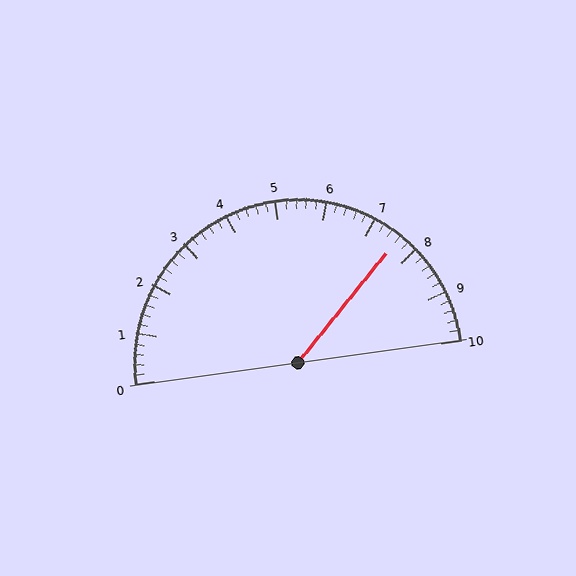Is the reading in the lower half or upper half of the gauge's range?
The reading is in the upper half of the range (0 to 10).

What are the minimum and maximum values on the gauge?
The gauge ranges from 0 to 10.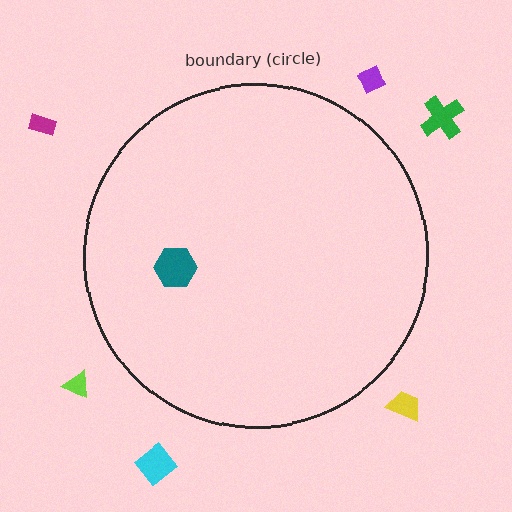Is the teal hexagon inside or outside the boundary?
Inside.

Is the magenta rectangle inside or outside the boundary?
Outside.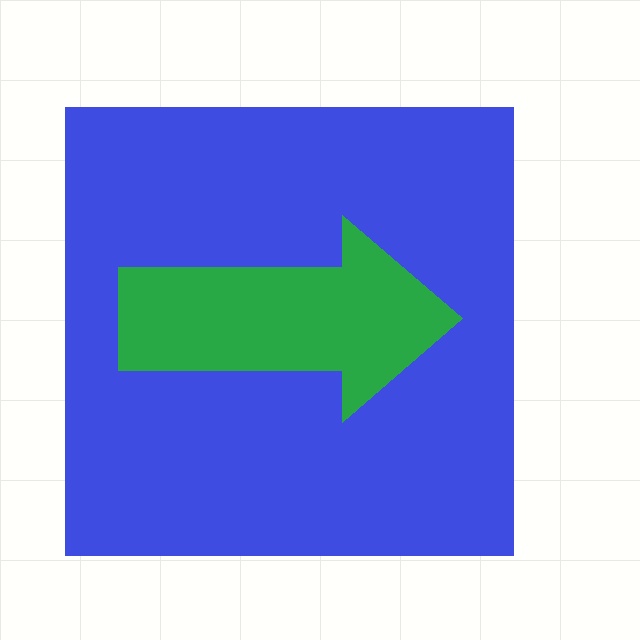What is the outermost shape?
The blue square.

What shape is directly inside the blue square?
The green arrow.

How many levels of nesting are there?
2.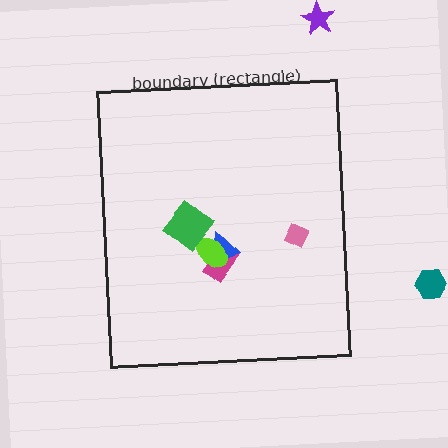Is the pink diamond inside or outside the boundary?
Inside.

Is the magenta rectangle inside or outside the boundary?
Inside.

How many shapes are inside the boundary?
5 inside, 2 outside.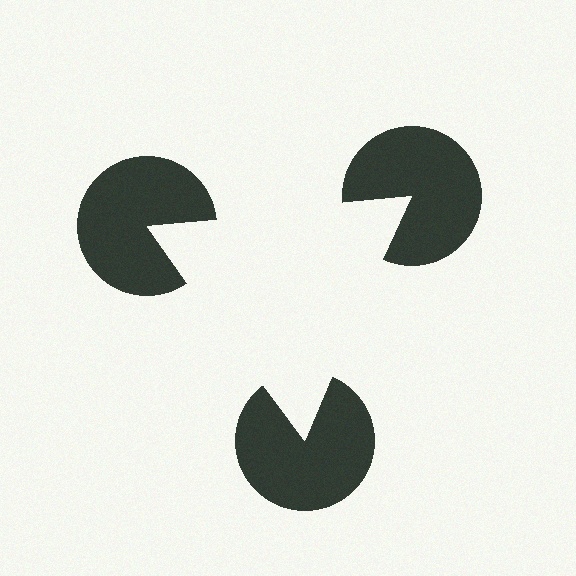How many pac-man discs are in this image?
There are 3 — one at each vertex of the illusory triangle.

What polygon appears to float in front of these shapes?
An illusory triangle — its edges are inferred from the aligned wedge cuts in the pac-man discs, not physically drawn.